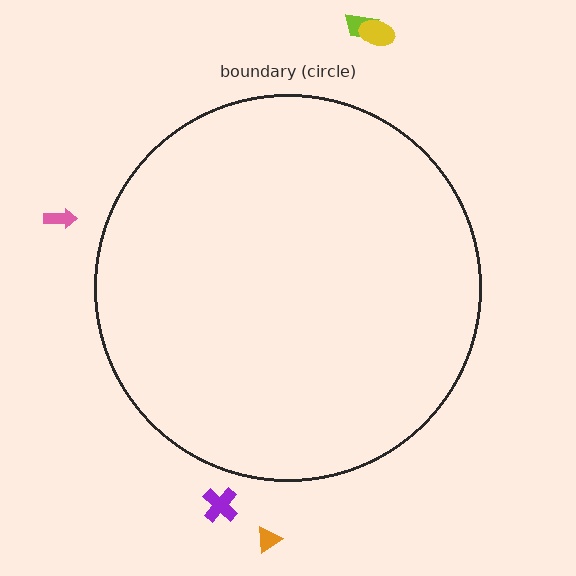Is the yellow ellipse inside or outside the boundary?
Outside.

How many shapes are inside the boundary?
0 inside, 5 outside.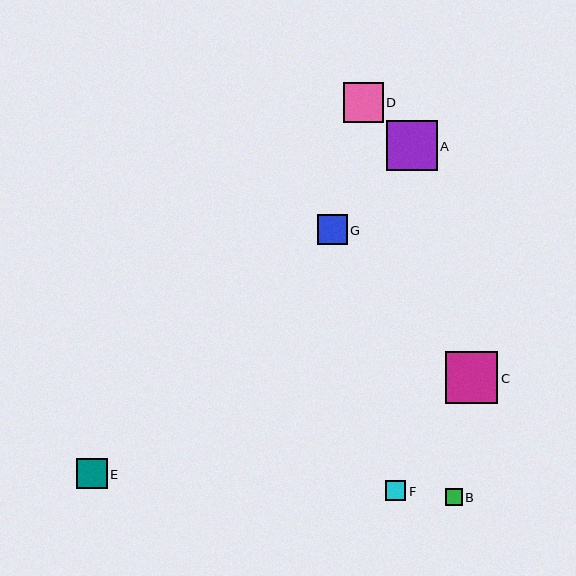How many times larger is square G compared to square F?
Square G is approximately 1.5 times the size of square F.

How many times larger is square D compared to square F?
Square D is approximately 2.0 times the size of square F.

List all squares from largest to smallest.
From largest to smallest: C, A, D, E, G, F, B.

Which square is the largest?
Square C is the largest with a size of approximately 52 pixels.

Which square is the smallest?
Square B is the smallest with a size of approximately 17 pixels.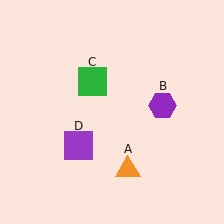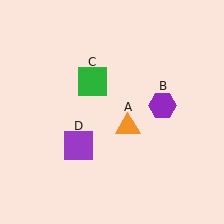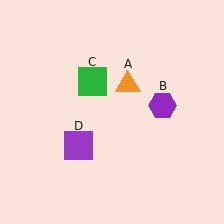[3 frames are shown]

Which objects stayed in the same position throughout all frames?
Purple hexagon (object B) and green square (object C) and purple square (object D) remained stationary.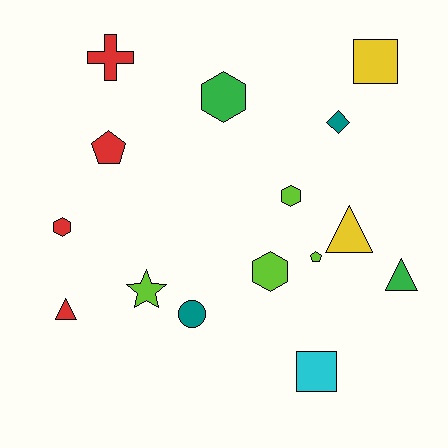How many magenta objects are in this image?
There are no magenta objects.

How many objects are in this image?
There are 15 objects.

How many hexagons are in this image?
There are 4 hexagons.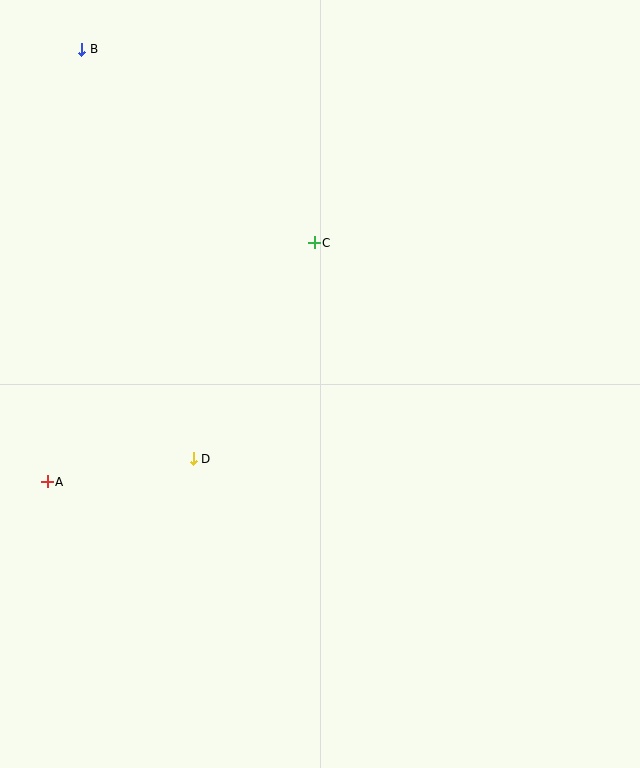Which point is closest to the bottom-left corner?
Point A is closest to the bottom-left corner.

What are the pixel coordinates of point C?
Point C is at (314, 243).